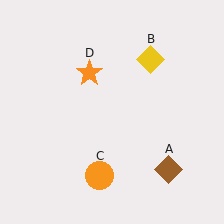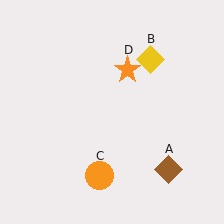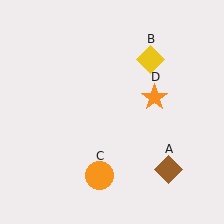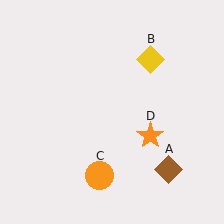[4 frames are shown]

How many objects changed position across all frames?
1 object changed position: orange star (object D).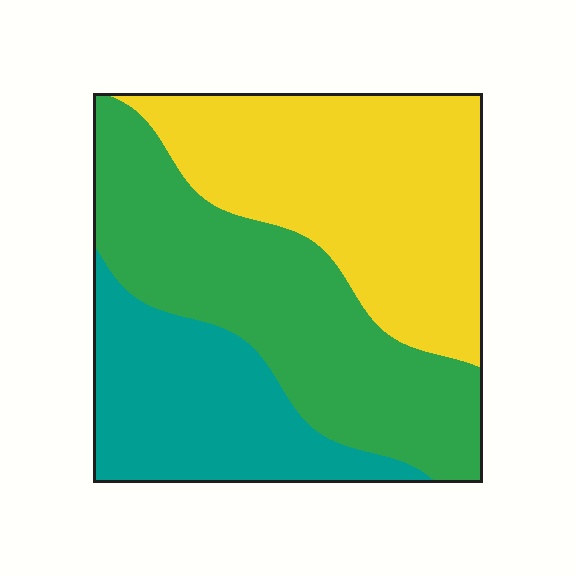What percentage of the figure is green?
Green covers around 40% of the figure.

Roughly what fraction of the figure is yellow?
Yellow takes up about three eighths (3/8) of the figure.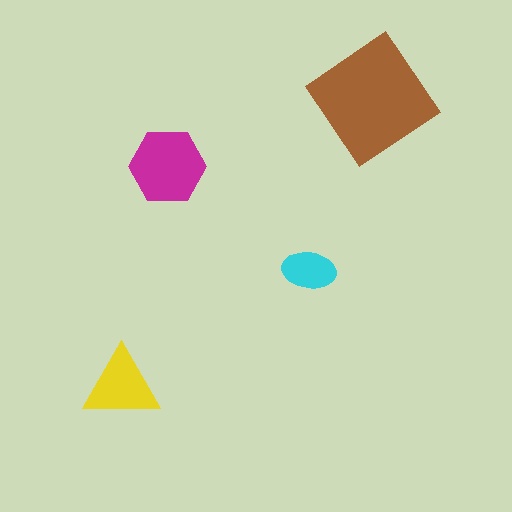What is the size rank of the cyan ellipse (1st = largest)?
4th.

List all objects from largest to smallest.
The brown diamond, the magenta hexagon, the yellow triangle, the cyan ellipse.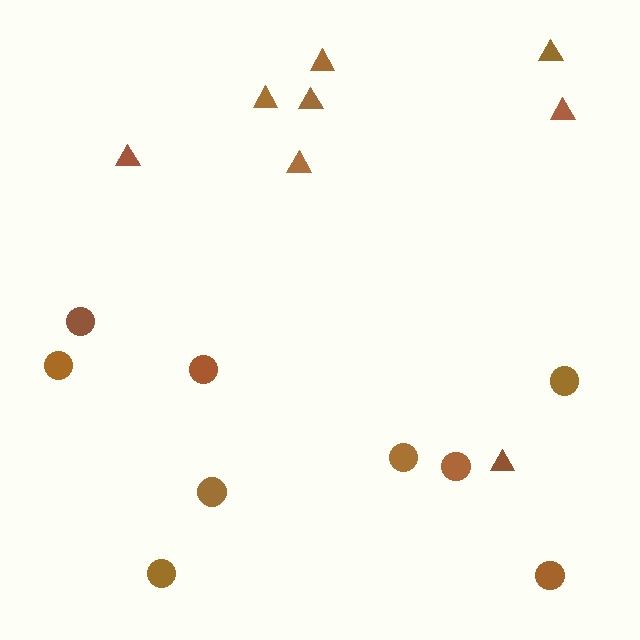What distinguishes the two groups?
There are 2 groups: one group of circles (9) and one group of triangles (8).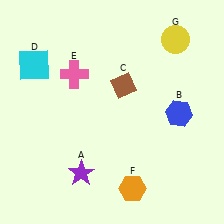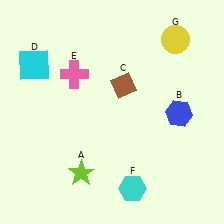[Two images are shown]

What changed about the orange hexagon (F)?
In Image 1, F is orange. In Image 2, it changed to cyan.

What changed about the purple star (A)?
In Image 1, A is purple. In Image 2, it changed to lime.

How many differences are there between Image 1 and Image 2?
There are 2 differences between the two images.